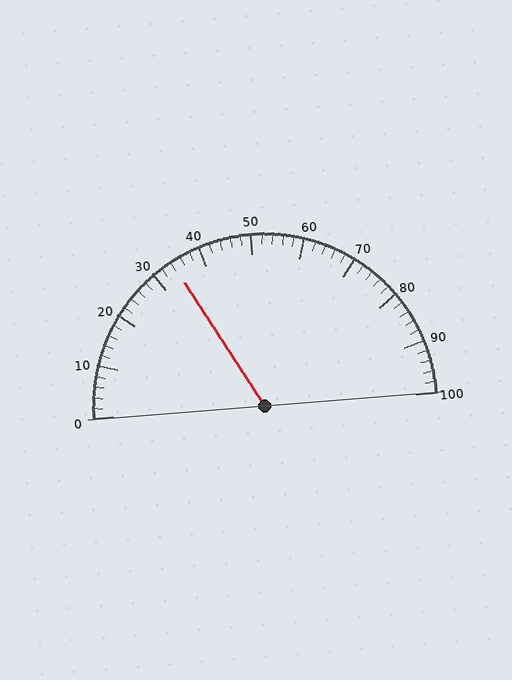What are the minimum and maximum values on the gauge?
The gauge ranges from 0 to 100.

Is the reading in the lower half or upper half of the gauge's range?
The reading is in the lower half of the range (0 to 100).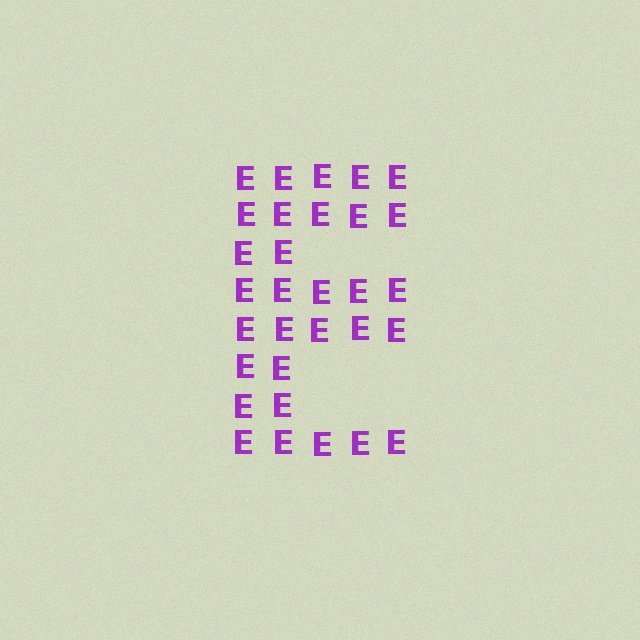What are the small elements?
The small elements are letter E's.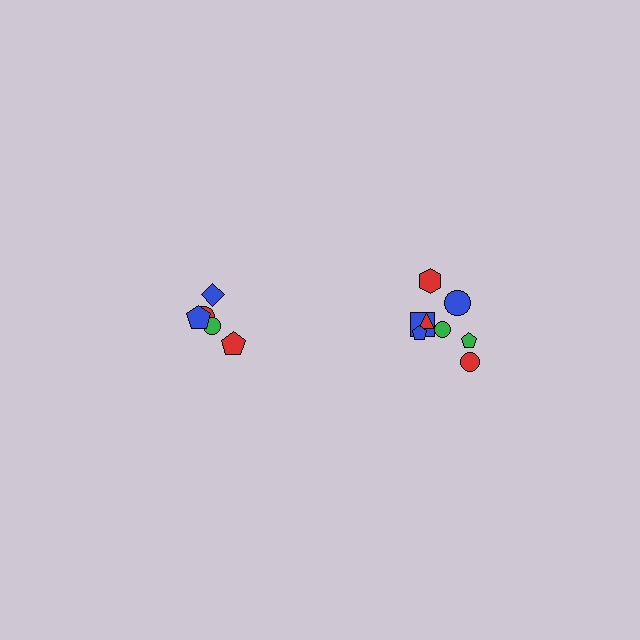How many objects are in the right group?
There are 8 objects.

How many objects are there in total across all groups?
There are 13 objects.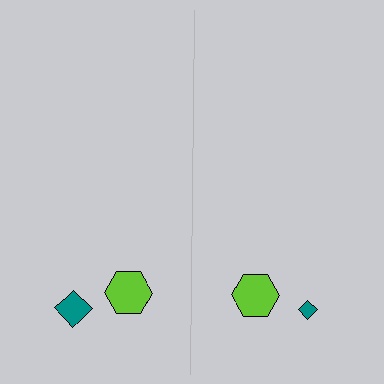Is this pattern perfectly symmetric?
No, the pattern is not perfectly symmetric. The teal diamond on the right side has a different size than its mirror counterpart.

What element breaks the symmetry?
The teal diamond on the right side has a different size than its mirror counterpart.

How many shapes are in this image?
There are 4 shapes in this image.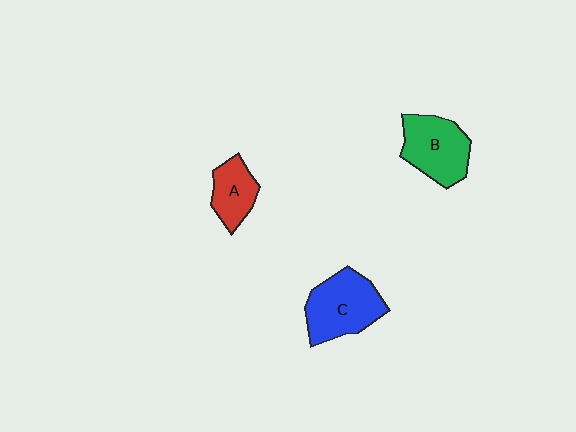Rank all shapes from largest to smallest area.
From largest to smallest: C (blue), B (green), A (red).